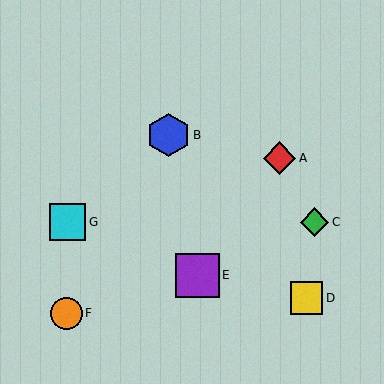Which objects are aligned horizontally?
Objects C, G are aligned horizontally.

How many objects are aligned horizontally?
2 objects (C, G) are aligned horizontally.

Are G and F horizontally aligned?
No, G is at y≈222 and F is at y≈313.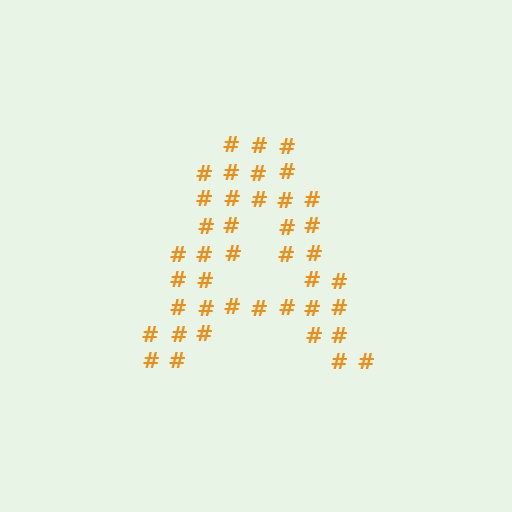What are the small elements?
The small elements are hash symbols.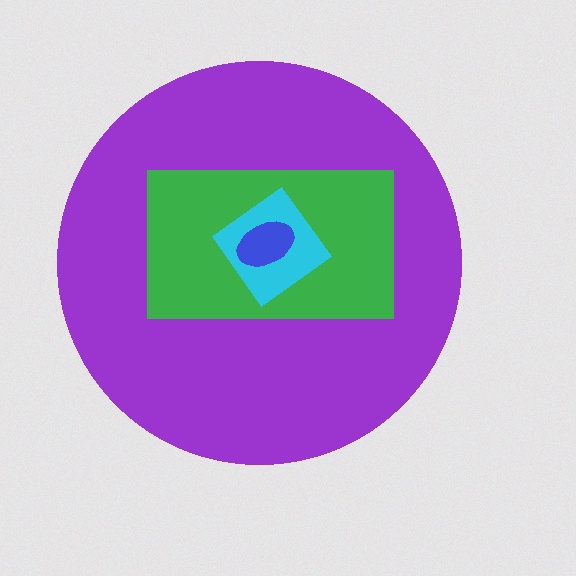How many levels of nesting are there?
4.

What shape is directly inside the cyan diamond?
The blue ellipse.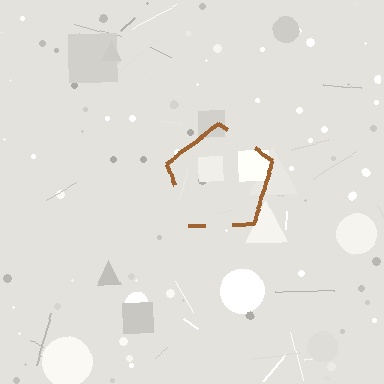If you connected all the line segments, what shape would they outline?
They would outline a pentagon.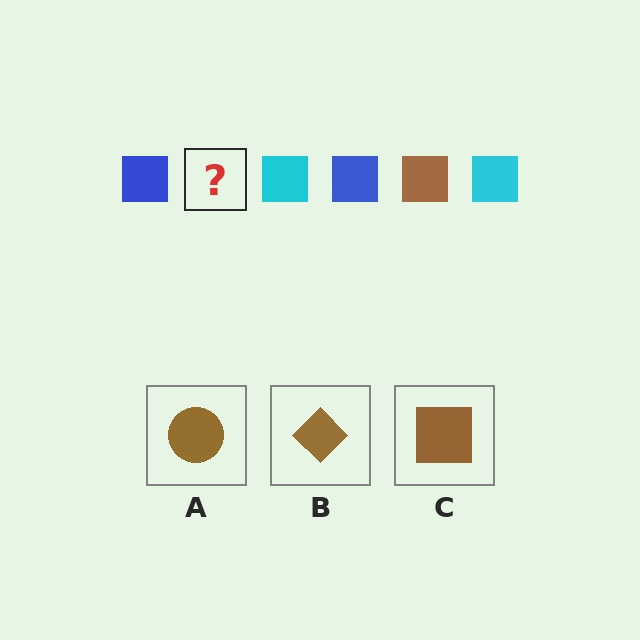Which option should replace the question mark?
Option C.